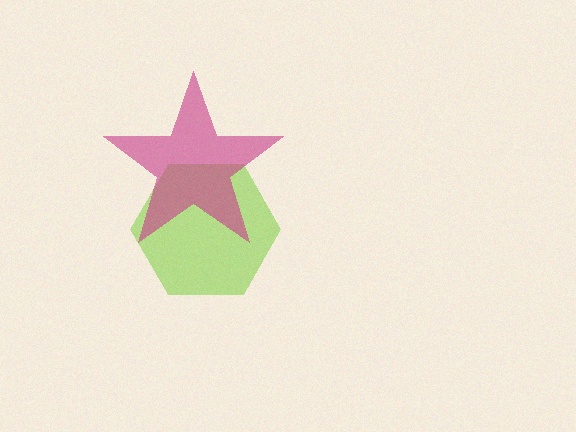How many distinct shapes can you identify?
There are 2 distinct shapes: a lime hexagon, a magenta star.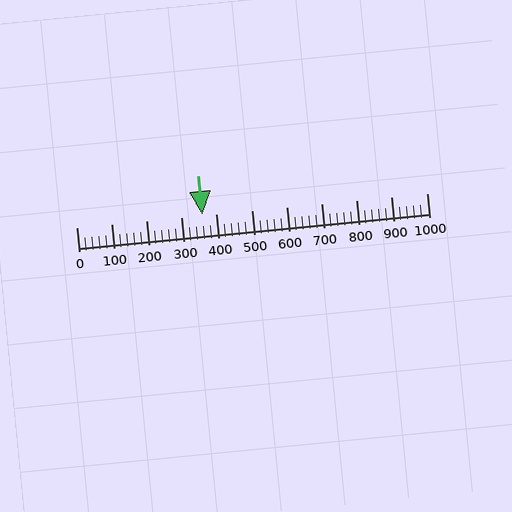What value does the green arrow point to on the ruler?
The green arrow points to approximately 360.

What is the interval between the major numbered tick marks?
The major tick marks are spaced 100 units apart.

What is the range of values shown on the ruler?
The ruler shows values from 0 to 1000.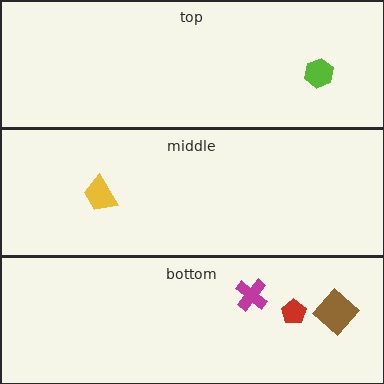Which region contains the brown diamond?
The bottom region.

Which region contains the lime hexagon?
The top region.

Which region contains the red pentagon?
The bottom region.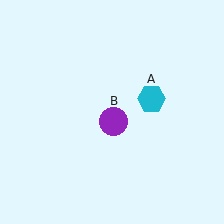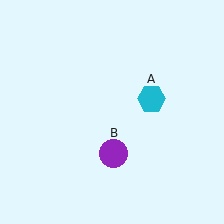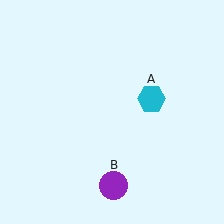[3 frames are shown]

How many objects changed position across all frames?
1 object changed position: purple circle (object B).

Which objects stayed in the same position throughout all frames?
Cyan hexagon (object A) remained stationary.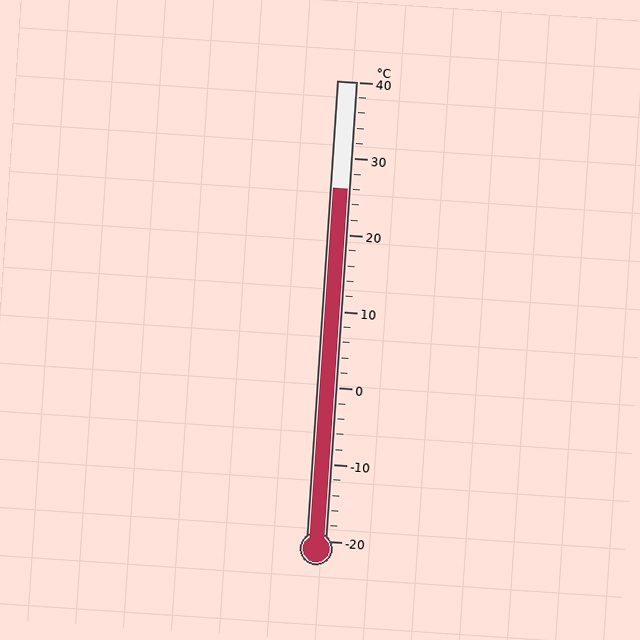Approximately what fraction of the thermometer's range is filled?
The thermometer is filled to approximately 75% of its range.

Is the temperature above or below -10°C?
The temperature is above -10°C.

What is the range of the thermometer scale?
The thermometer scale ranges from -20°C to 40°C.